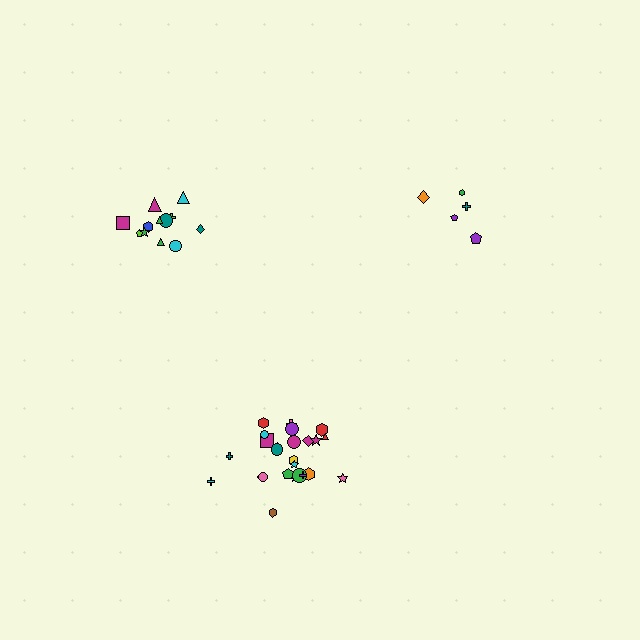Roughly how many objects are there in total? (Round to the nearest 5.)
Roughly 40 objects in total.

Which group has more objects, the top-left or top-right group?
The top-left group.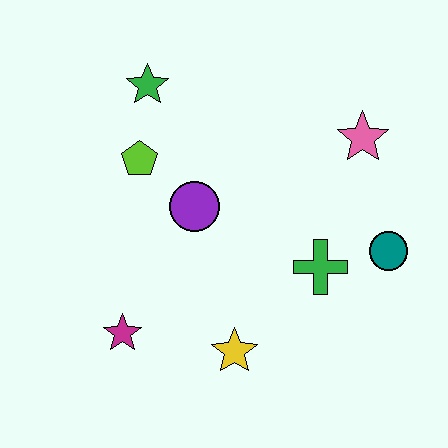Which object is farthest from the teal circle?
The green star is farthest from the teal circle.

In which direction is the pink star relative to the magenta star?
The pink star is to the right of the magenta star.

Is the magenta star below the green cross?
Yes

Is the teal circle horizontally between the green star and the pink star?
No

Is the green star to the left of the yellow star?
Yes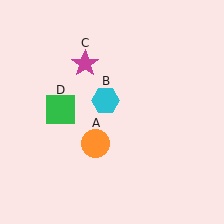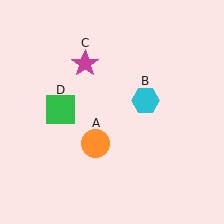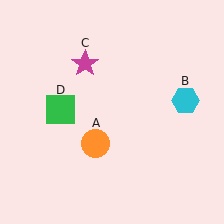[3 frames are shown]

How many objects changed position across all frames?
1 object changed position: cyan hexagon (object B).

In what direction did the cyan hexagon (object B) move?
The cyan hexagon (object B) moved right.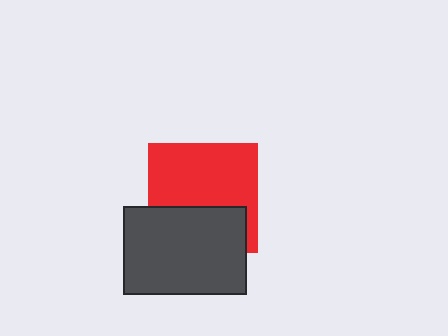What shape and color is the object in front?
The object in front is a dark gray rectangle.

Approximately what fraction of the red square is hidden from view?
Roughly 40% of the red square is hidden behind the dark gray rectangle.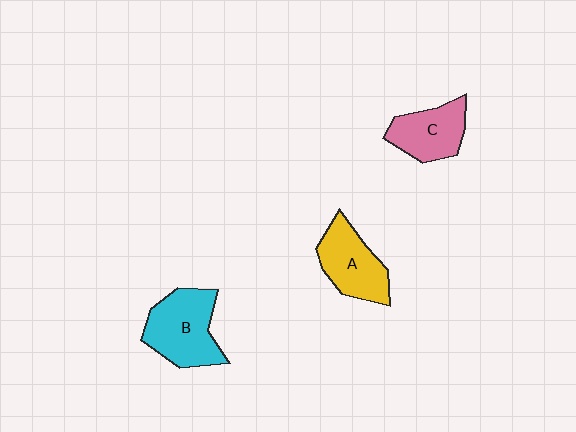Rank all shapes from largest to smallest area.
From largest to smallest: B (cyan), A (yellow), C (pink).